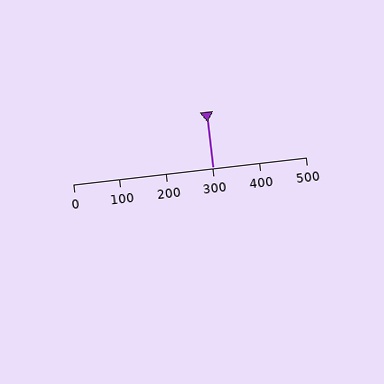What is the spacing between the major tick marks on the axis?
The major ticks are spaced 100 apart.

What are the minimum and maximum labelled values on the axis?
The axis runs from 0 to 500.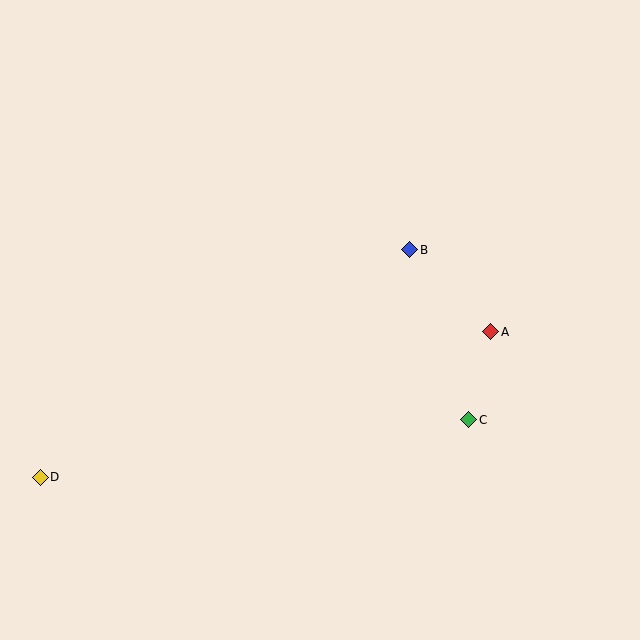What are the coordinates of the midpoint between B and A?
The midpoint between B and A is at (450, 291).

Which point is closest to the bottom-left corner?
Point D is closest to the bottom-left corner.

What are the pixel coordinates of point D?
Point D is at (40, 477).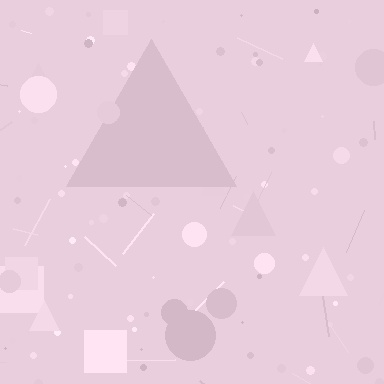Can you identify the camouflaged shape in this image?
The camouflaged shape is a triangle.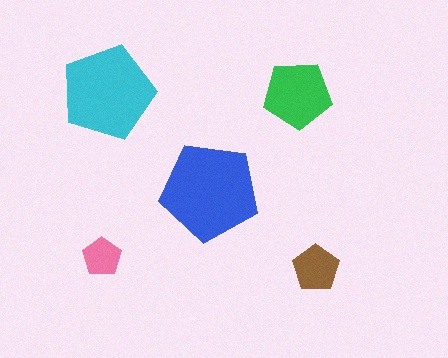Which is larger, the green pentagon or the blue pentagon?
The blue one.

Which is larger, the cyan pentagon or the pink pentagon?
The cyan one.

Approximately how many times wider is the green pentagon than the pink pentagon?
About 1.5 times wider.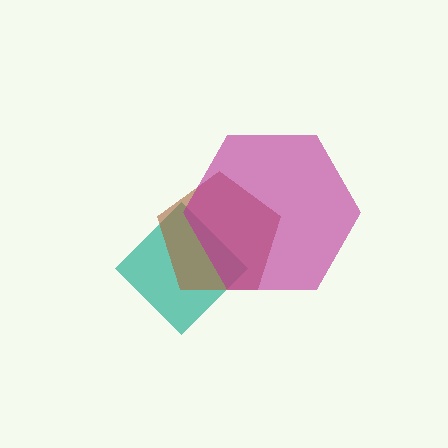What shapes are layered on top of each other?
The layered shapes are: a teal diamond, a brown pentagon, a magenta hexagon.